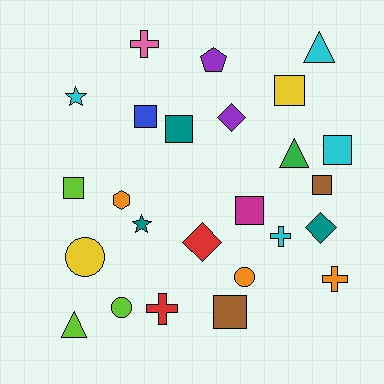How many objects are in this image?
There are 25 objects.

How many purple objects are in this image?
There are 2 purple objects.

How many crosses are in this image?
There are 4 crosses.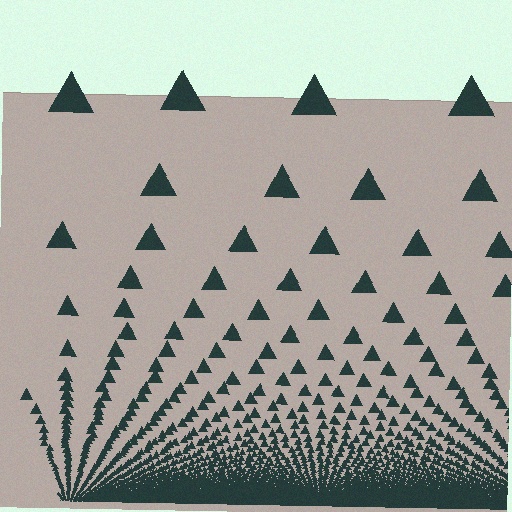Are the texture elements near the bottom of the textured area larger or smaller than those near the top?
Smaller. The gradient is inverted — elements near the bottom are smaller and denser.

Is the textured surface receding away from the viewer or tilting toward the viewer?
The surface appears to tilt toward the viewer. Texture elements get larger and sparser toward the top.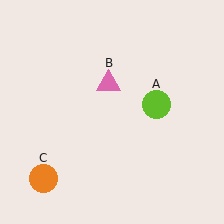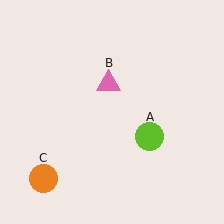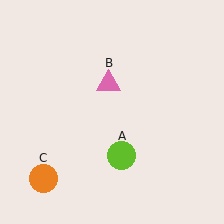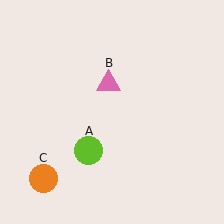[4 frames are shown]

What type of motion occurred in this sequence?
The lime circle (object A) rotated clockwise around the center of the scene.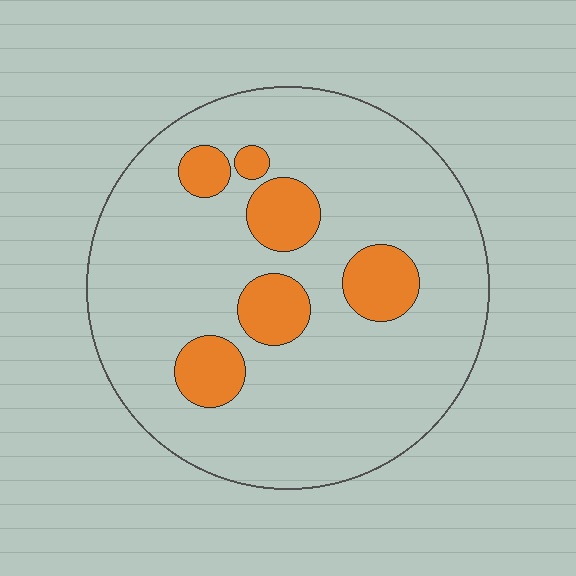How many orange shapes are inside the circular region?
6.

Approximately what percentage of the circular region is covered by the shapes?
Approximately 15%.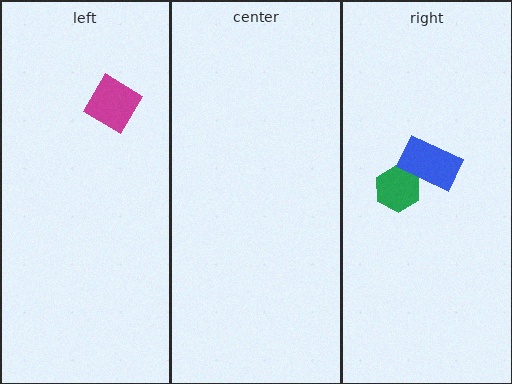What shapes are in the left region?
The magenta diamond.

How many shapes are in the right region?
2.